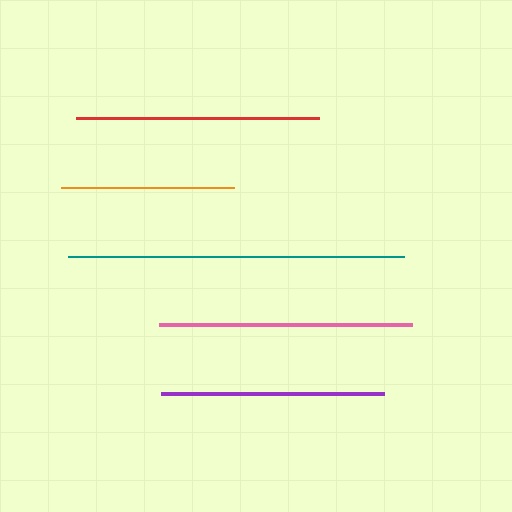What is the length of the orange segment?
The orange segment is approximately 173 pixels long.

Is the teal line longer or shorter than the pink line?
The teal line is longer than the pink line.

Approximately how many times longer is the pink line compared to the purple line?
The pink line is approximately 1.1 times the length of the purple line.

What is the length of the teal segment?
The teal segment is approximately 336 pixels long.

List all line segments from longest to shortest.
From longest to shortest: teal, pink, red, purple, orange.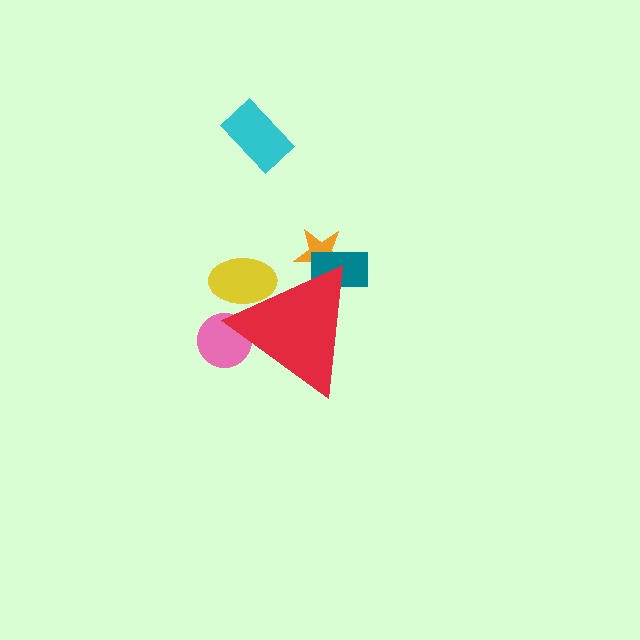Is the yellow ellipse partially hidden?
Yes, the yellow ellipse is partially hidden behind the red triangle.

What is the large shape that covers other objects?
A red triangle.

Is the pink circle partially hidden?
Yes, the pink circle is partially hidden behind the red triangle.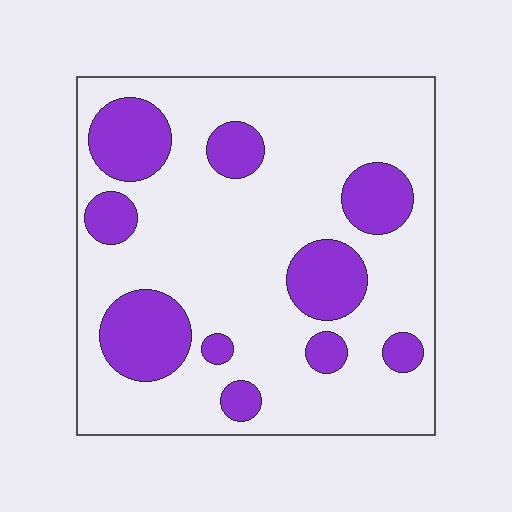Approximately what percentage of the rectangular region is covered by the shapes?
Approximately 25%.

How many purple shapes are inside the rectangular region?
10.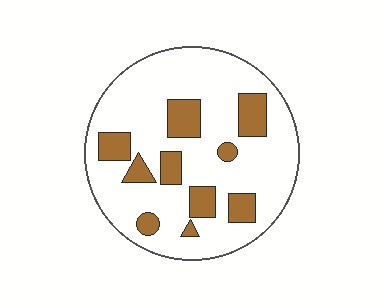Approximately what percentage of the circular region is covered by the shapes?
Approximately 20%.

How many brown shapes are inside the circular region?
10.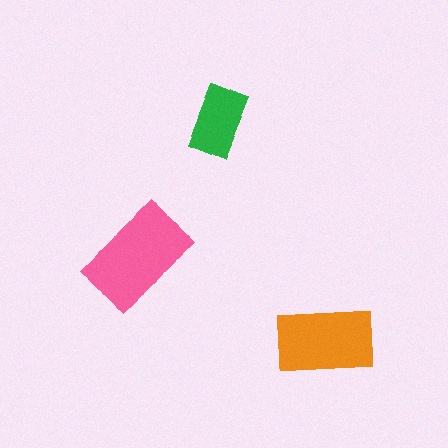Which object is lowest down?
The orange rectangle is bottommost.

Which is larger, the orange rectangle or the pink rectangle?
The pink one.